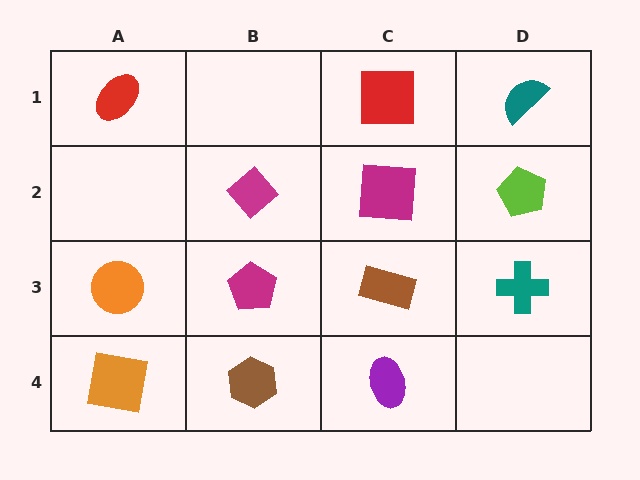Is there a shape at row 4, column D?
No, that cell is empty.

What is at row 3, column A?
An orange circle.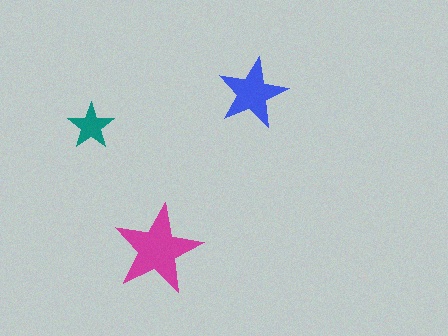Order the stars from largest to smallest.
the magenta one, the blue one, the teal one.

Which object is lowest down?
The magenta star is bottommost.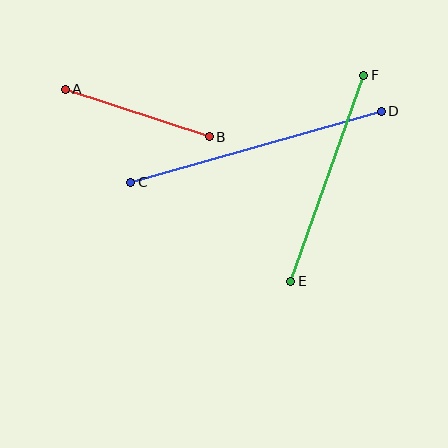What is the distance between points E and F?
The distance is approximately 218 pixels.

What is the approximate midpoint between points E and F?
The midpoint is at approximately (327, 178) pixels.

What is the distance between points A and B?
The distance is approximately 152 pixels.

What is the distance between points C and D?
The distance is approximately 261 pixels.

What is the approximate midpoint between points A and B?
The midpoint is at approximately (137, 113) pixels.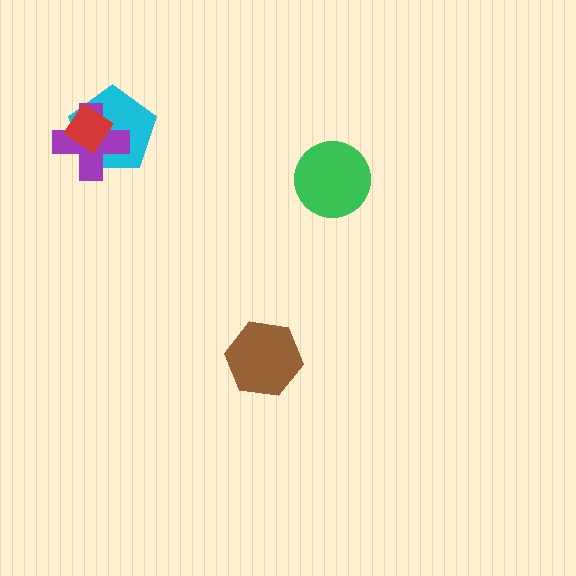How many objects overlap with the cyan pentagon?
2 objects overlap with the cyan pentagon.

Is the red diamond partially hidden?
No, no other shape covers it.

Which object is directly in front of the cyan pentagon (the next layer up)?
The purple cross is directly in front of the cyan pentagon.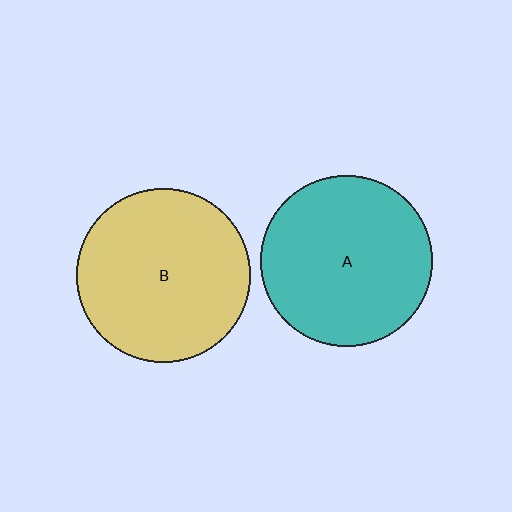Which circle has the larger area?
Circle B (yellow).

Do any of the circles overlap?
No, none of the circles overlap.